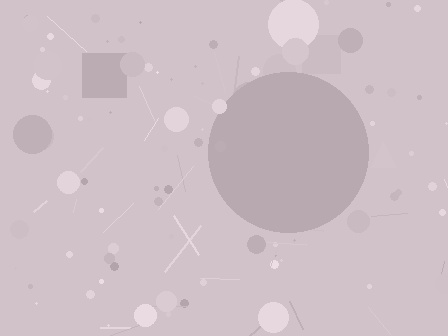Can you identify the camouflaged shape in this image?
The camouflaged shape is a circle.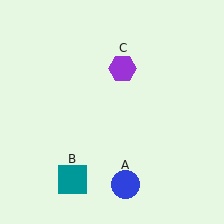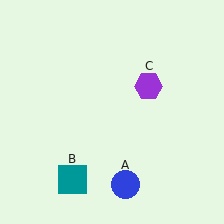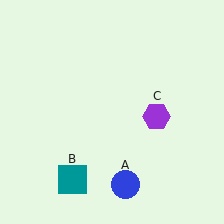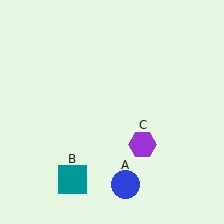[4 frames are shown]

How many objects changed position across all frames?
1 object changed position: purple hexagon (object C).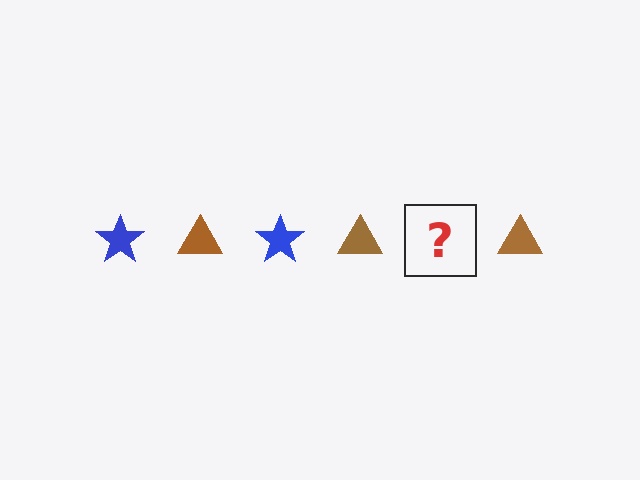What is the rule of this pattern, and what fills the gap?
The rule is that the pattern alternates between blue star and brown triangle. The gap should be filled with a blue star.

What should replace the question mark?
The question mark should be replaced with a blue star.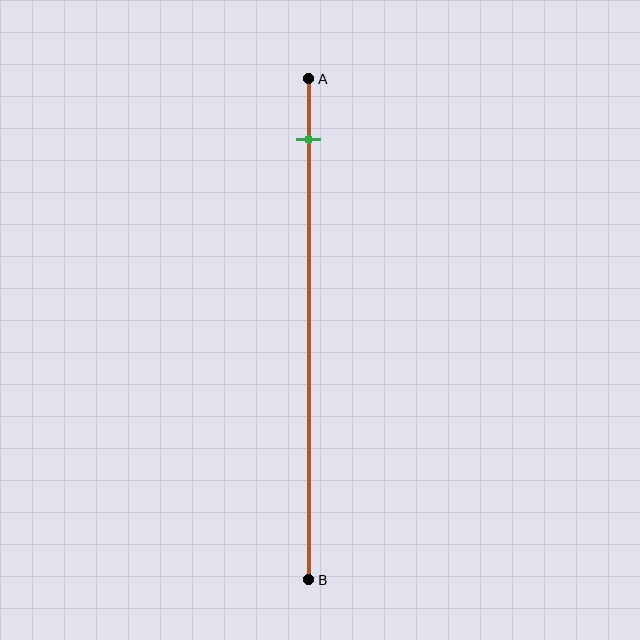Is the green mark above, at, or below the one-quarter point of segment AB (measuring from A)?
The green mark is above the one-quarter point of segment AB.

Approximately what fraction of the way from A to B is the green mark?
The green mark is approximately 10% of the way from A to B.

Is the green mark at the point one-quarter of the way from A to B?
No, the mark is at about 10% from A, not at the 25% one-quarter point.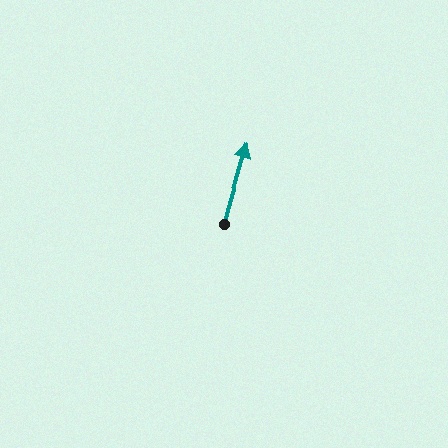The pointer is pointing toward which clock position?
Roughly 1 o'clock.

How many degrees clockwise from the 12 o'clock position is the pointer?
Approximately 16 degrees.